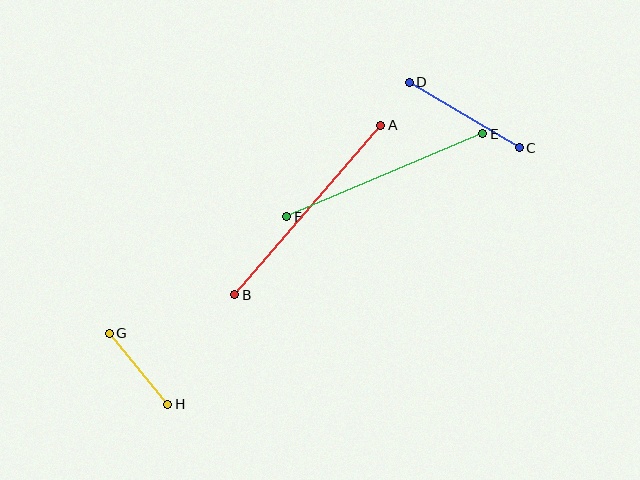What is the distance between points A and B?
The distance is approximately 224 pixels.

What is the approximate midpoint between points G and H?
The midpoint is at approximately (138, 369) pixels.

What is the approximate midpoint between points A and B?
The midpoint is at approximately (308, 210) pixels.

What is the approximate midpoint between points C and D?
The midpoint is at approximately (464, 115) pixels.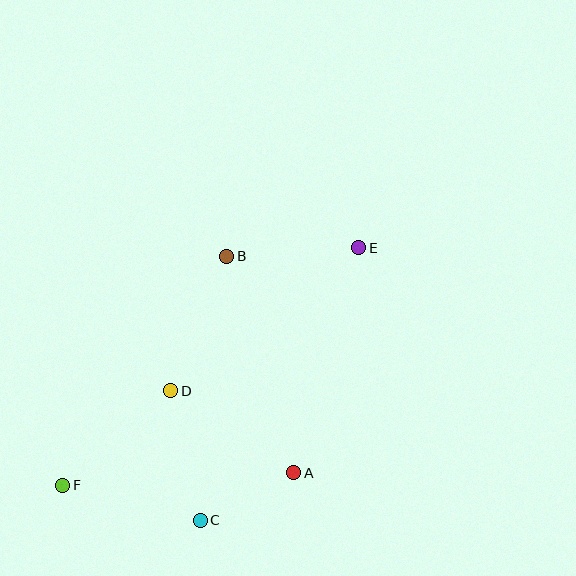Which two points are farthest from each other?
Points E and F are farthest from each other.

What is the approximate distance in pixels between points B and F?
The distance between B and F is approximately 282 pixels.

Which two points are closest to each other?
Points A and C are closest to each other.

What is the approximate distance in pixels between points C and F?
The distance between C and F is approximately 142 pixels.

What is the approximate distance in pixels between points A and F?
The distance between A and F is approximately 231 pixels.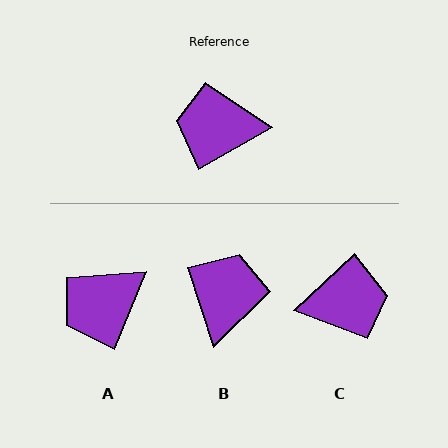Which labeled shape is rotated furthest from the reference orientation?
C, about 166 degrees away.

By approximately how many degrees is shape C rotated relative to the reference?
Approximately 166 degrees clockwise.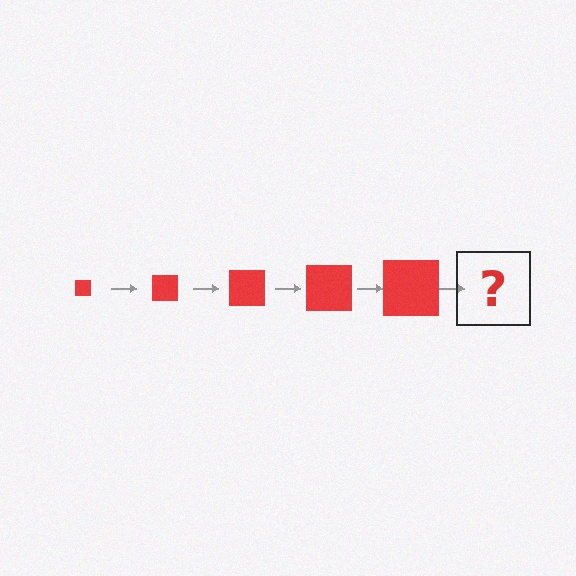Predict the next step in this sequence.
The next step is a red square, larger than the previous one.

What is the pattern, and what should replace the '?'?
The pattern is that the square gets progressively larger each step. The '?' should be a red square, larger than the previous one.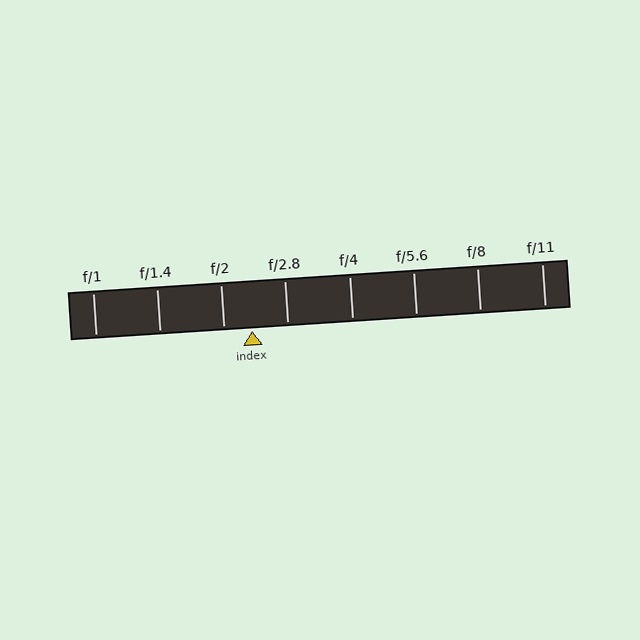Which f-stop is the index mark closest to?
The index mark is closest to f/2.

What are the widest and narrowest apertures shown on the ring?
The widest aperture shown is f/1 and the narrowest is f/11.